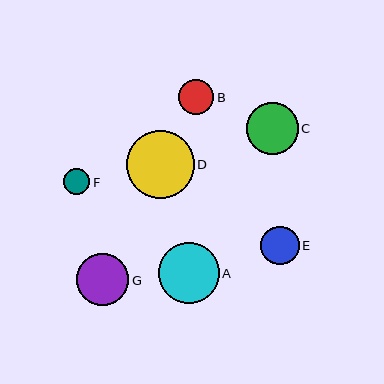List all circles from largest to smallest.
From largest to smallest: D, A, G, C, E, B, F.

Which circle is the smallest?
Circle F is the smallest with a size of approximately 26 pixels.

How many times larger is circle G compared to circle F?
Circle G is approximately 2.0 times the size of circle F.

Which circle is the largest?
Circle D is the largest with a size of approximately 67 pixels.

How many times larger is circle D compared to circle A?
Circle D is approximately 1.1 times the size of circle A.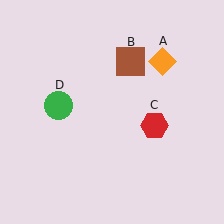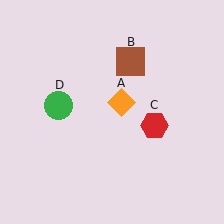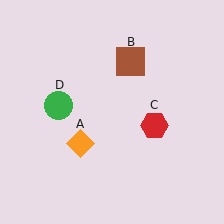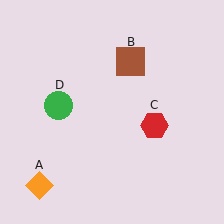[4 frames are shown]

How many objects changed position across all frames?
1 object changed position: orange diamond (object A).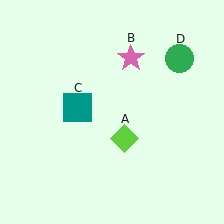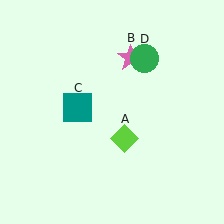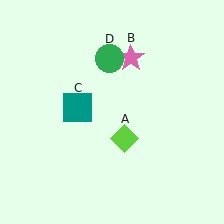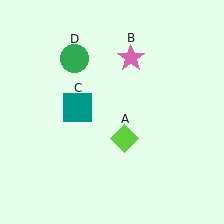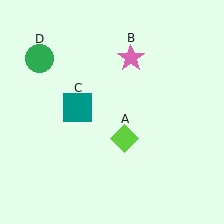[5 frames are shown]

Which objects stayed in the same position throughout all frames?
Lime diamond (object A) and pink star (object B) and teal square (object C) remained stationary.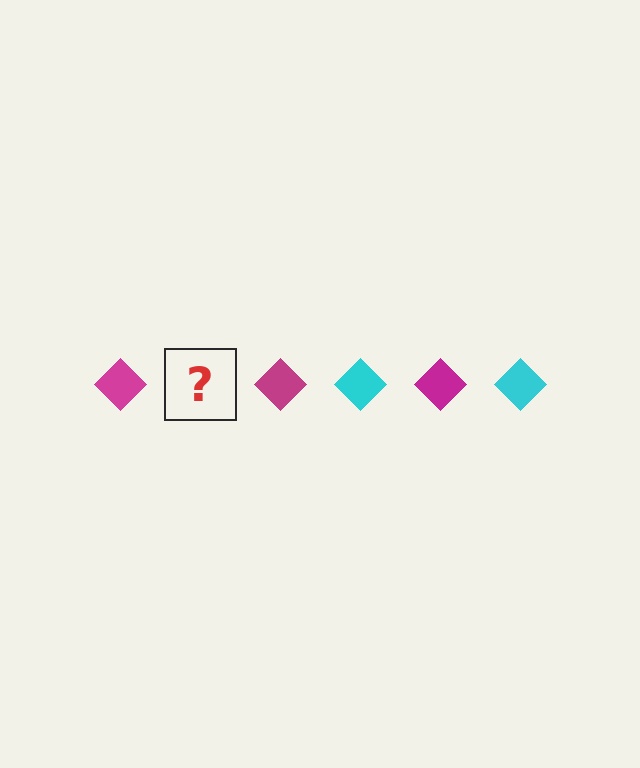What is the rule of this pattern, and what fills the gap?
The rule is that the pattern cycles through magenta, cyan diamonds. The gap should be filled with a cyan diamond.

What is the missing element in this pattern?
The missing element is a cyan diamond.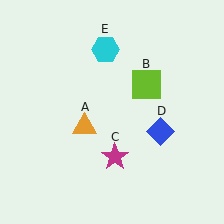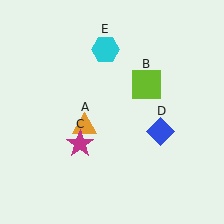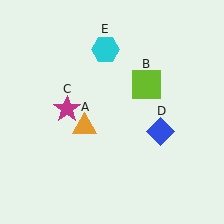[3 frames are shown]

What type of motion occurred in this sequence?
The magenta star (object C) rotated clockwise around the center of the scene.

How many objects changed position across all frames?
1 object changed position: magenta star (object C).